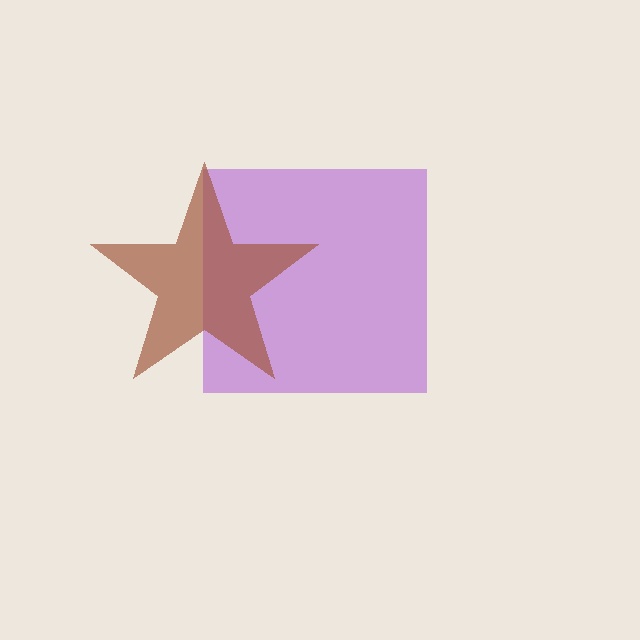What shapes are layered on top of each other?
The layered shapes are: a purple square, a brown star.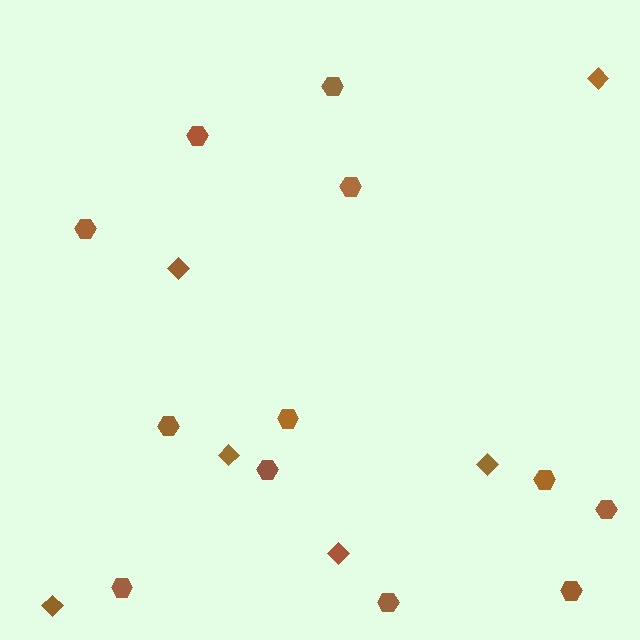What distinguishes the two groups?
There are 2 groups: one group of diamonds (6) and one group of hexagons (12).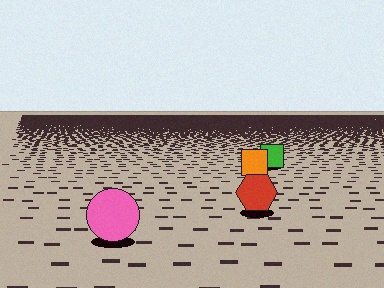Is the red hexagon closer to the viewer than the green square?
Yes. The red hexagon is closer — you can tell from the texture gradient: the ground texture is coarser near it.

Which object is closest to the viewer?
The pink circle is closest. The texture marks near it are larger and more spread out.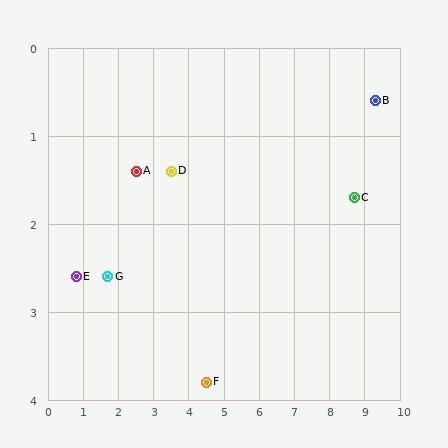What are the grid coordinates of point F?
Point F is at approximately (4.5, 3.8).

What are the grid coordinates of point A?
Point A is at approximately (2.5, 1.4).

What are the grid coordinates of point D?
Point D is at approximately (3.5, 1.4).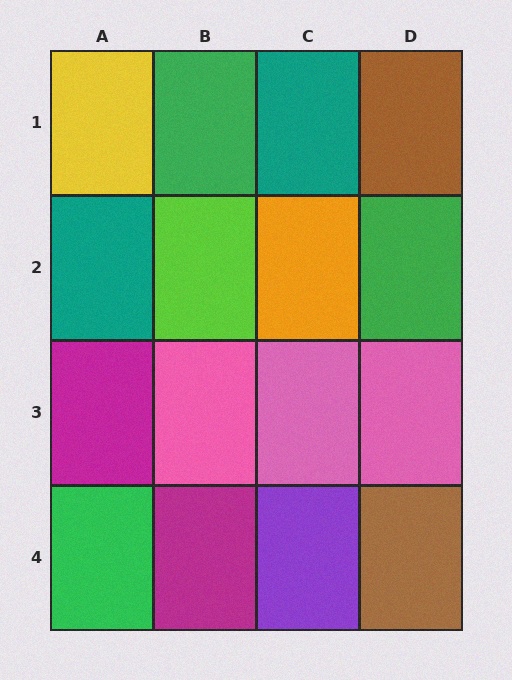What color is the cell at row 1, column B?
Green.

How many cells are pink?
3 cells are pink.